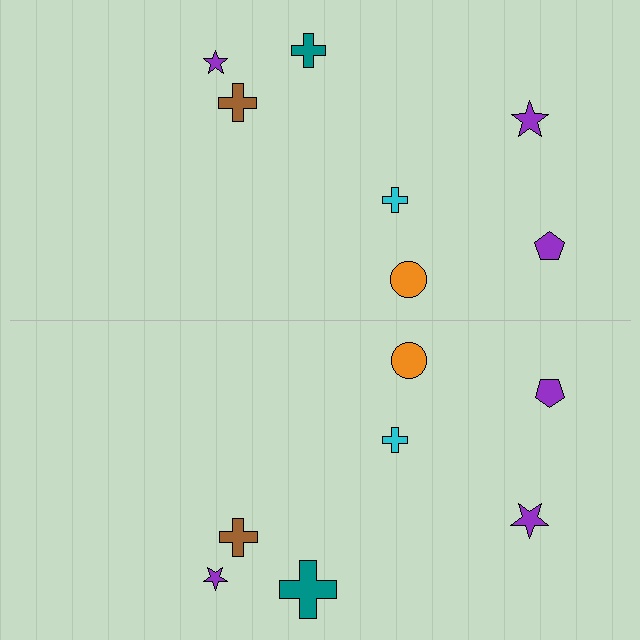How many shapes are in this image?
There are 14 shapes in this image.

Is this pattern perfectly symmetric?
No, the pattern is not perfectly symmetric. The teal cross on the bottom side has a different size than its mirror counterpart.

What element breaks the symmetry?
The teal cross on the bottom side has a different size than its mirror counterpart.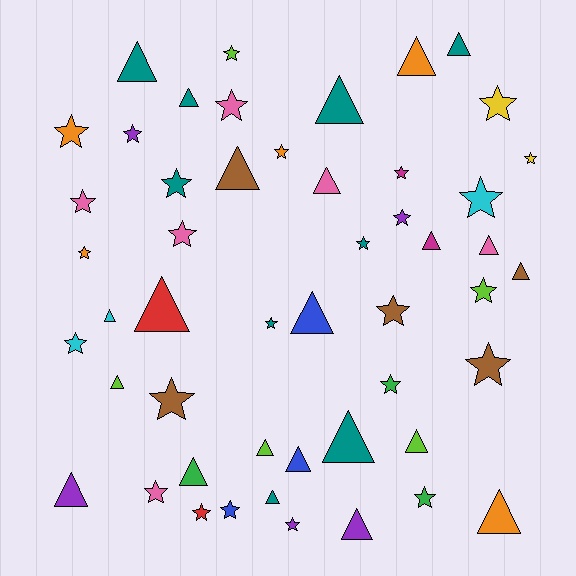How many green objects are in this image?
There are 3 green objects.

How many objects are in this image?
There are 50 objects.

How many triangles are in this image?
There are 23 triangles.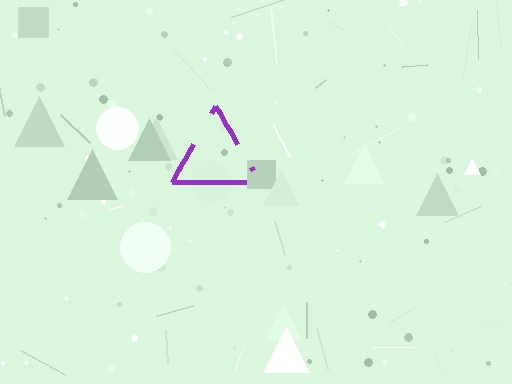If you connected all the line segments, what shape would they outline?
They would outline a triangle.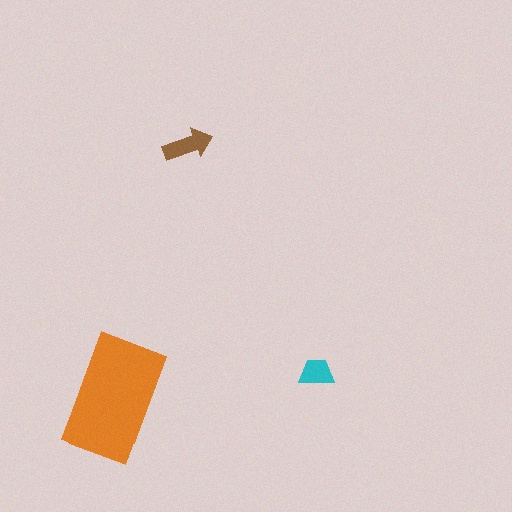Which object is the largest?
The orange rectangle.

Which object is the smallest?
The cyan trapezoid.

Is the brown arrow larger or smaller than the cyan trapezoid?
Larger.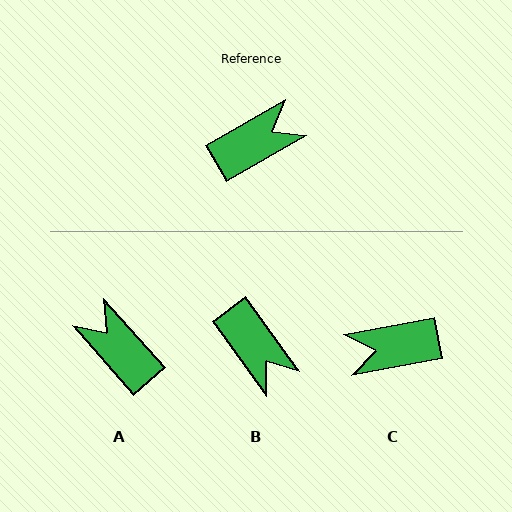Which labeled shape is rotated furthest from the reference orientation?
C, about 161 degrees away.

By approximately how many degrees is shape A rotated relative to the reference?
Approximately 102 degrees counter-clockwise.